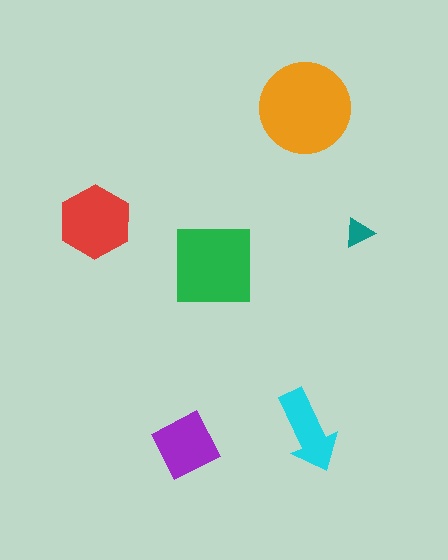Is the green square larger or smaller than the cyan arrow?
Larger.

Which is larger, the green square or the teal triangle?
The green square.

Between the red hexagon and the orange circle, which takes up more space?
The orange circle.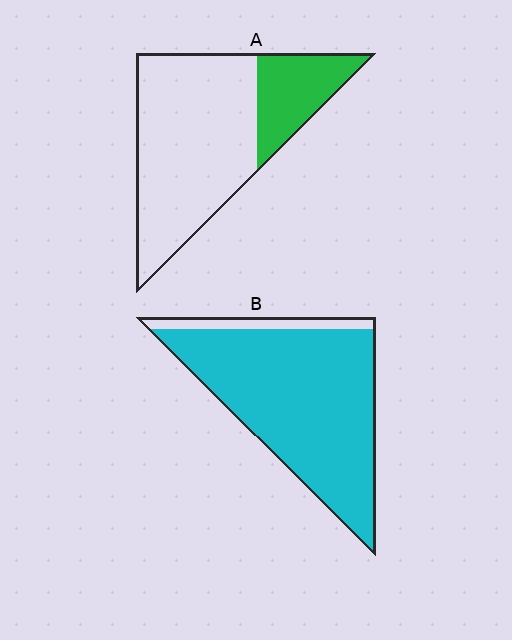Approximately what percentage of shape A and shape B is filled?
A is approximately 25% and B is approximately 90%.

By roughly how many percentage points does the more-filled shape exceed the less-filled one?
By roughly 65 percentage points (B over A).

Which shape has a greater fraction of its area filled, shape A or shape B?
Shape B.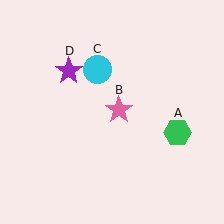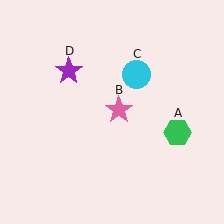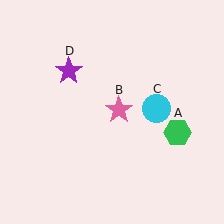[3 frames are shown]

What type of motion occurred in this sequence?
The cyan circle (object C) rotated clockwise around the center of the scene.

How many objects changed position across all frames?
1 object changed position: cyan circle (object C).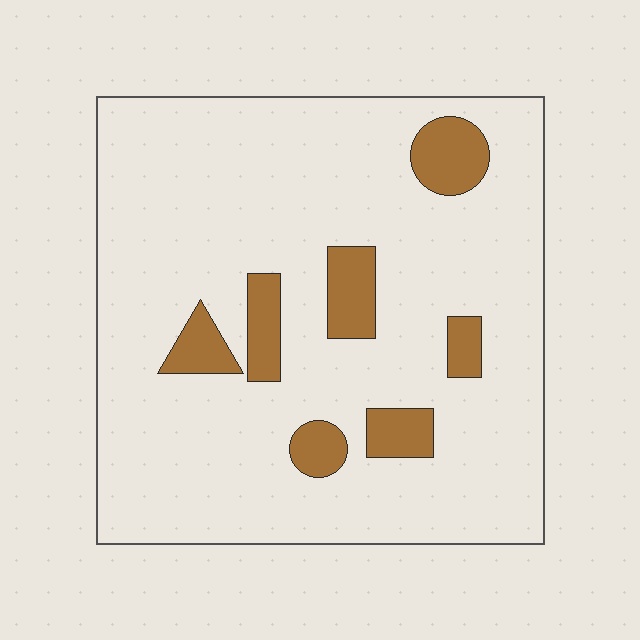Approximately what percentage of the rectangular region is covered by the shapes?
Approximately 10%.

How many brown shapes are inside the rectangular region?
7.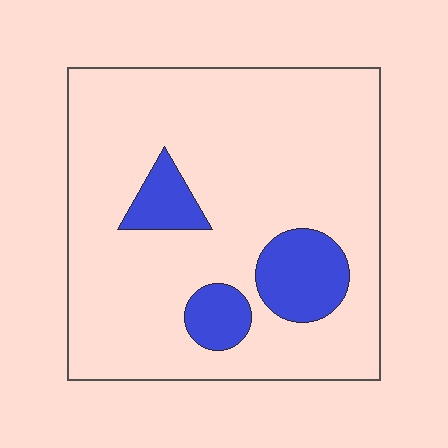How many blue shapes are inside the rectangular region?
3.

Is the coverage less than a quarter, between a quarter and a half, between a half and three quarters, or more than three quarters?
Less than a quarter.